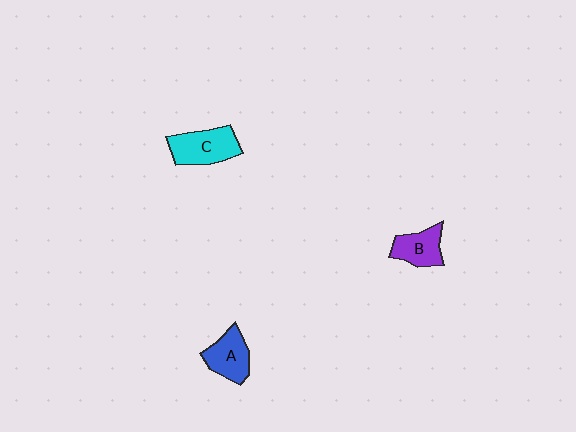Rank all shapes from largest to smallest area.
From largest to smallest: C (cyan), A (blue), B (purple).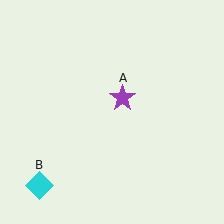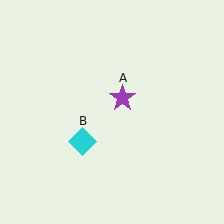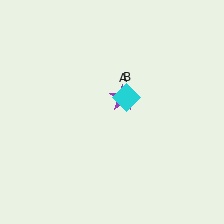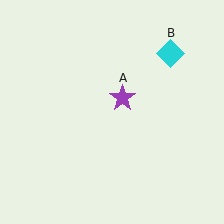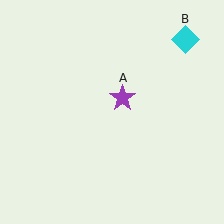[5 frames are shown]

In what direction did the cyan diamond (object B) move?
The cyan diamond (object B) moved up and to the right.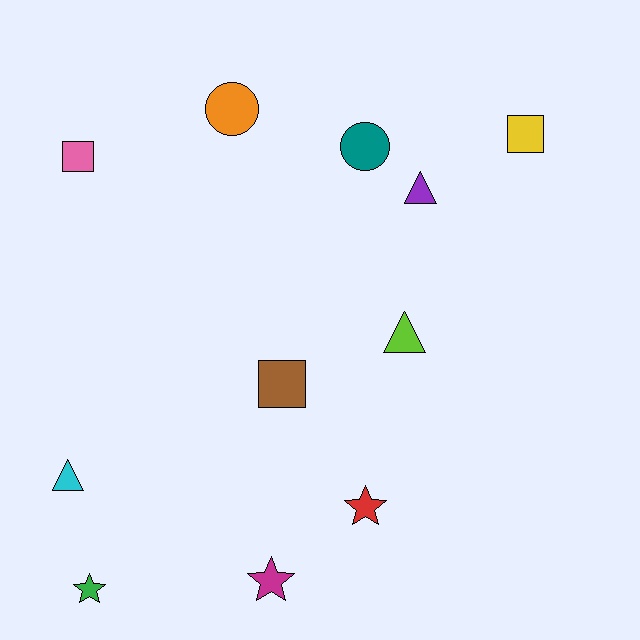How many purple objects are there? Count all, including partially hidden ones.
There is 1 purple object.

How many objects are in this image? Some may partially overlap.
There are 11 objects.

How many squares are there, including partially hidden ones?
There are 3 squares.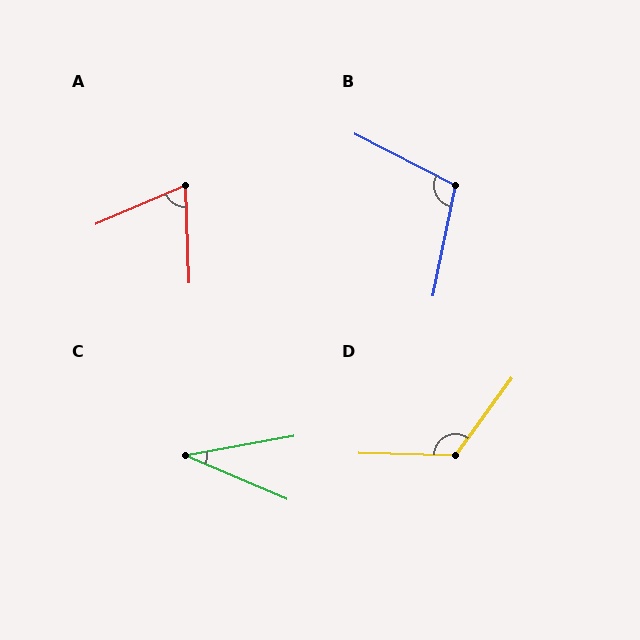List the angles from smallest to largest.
C (34°), A (69°), B (106°), D (125°).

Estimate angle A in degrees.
Approximately 69 degrees.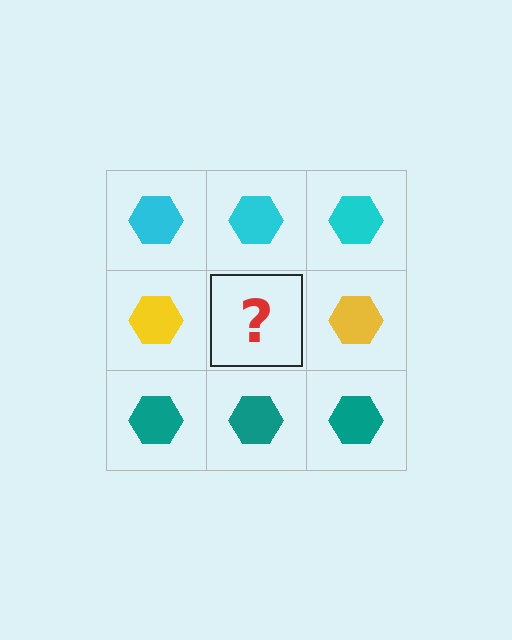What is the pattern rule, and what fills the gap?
The rule is that each row has a consistent color. The gap should be filled with a yellow hexagon.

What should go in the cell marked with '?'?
The missing cell should contain a yellow hexagon.